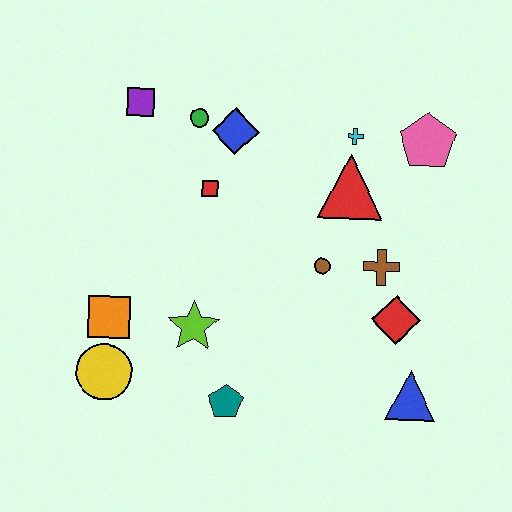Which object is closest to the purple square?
The green circle is closest to the purple square.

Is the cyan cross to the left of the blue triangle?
Yes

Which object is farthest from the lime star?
The pink pentagon is farthest from the lime star.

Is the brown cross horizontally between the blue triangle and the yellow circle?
Yes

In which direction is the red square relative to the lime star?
The red square is above the lime star.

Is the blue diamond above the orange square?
Yes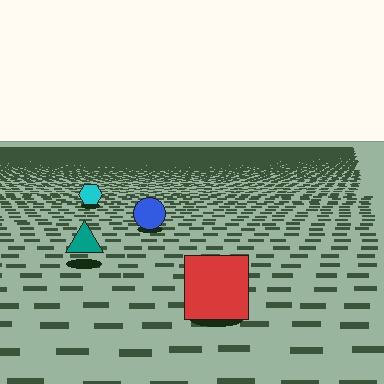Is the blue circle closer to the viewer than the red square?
No. The red square is closer — you can tell from the texture gradient: the ground texture is coarser near it.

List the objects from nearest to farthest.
From nearest to farthest: the red square, the teal triangle, the blue circle, the cyan hexagon.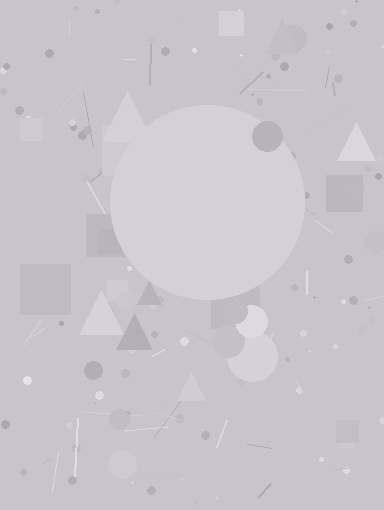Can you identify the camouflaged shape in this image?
The camouflaged shape is a circle.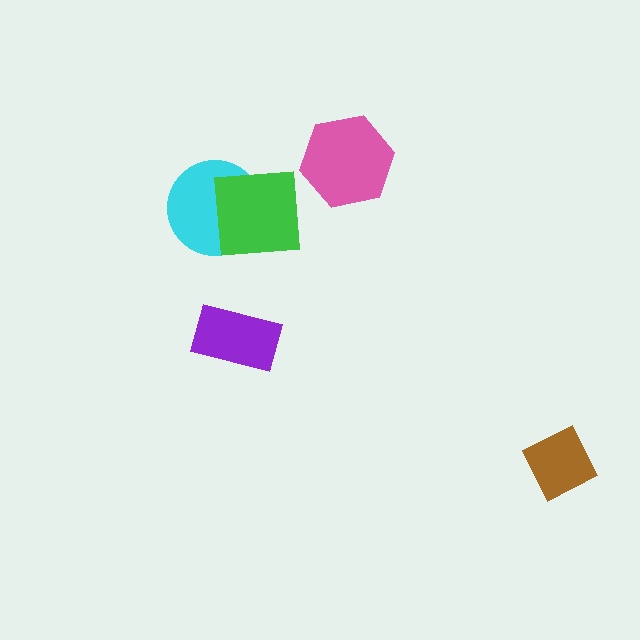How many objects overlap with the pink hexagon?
0 objects overlap with the pink hexagon.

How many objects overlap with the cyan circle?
1 object overlaps with the cyan circle.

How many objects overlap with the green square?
1 object overlaps with the green square.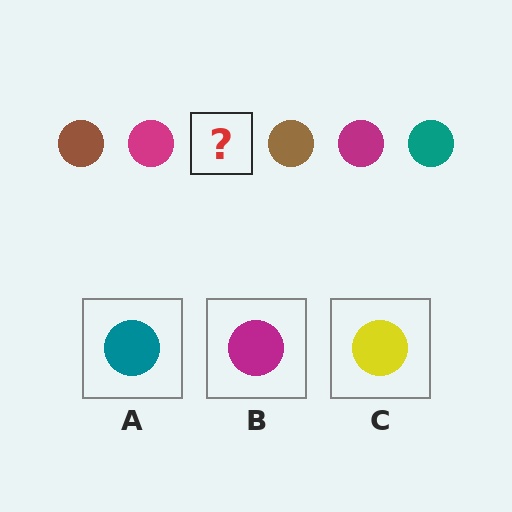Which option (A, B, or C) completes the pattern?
A.